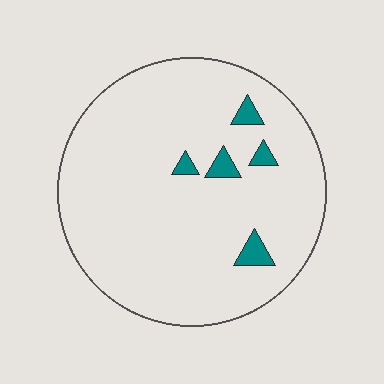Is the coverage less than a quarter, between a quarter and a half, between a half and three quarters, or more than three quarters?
Less than a quarter.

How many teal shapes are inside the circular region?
5.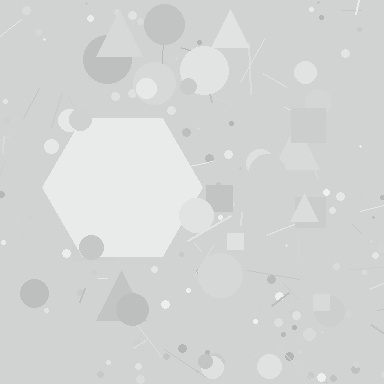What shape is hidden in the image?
A hexagon is hidden in the image.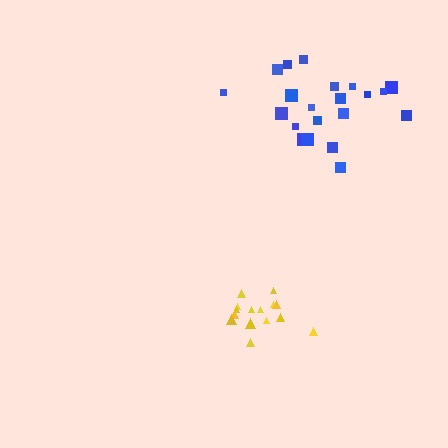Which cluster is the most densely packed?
Yellow.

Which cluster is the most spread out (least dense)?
Blue.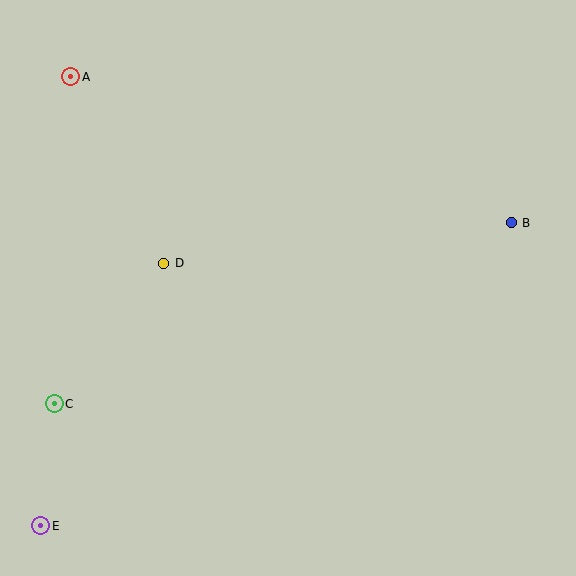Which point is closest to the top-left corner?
Point A is closest to the top-left corner.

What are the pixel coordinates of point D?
Point D is at (164, 263).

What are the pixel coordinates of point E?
Point E is at (41, 526).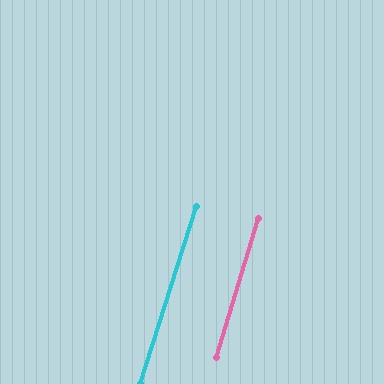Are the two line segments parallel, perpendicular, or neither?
Parallel — their directions differ by only 1.1°.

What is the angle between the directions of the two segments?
Approximately 1 degree.